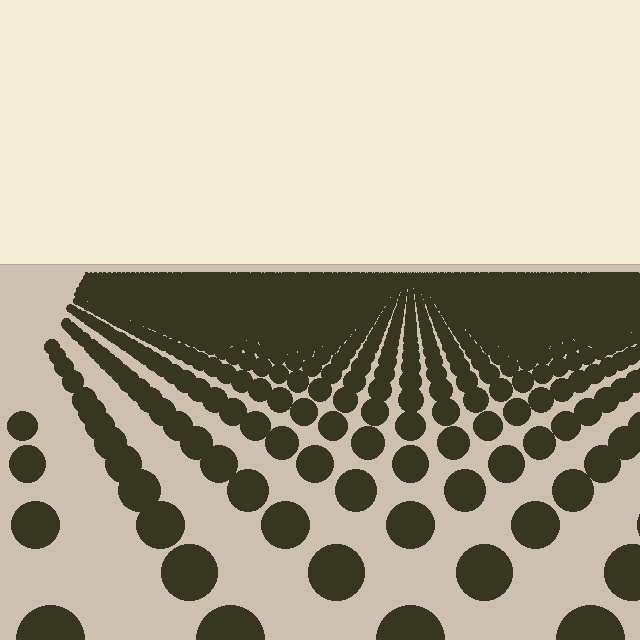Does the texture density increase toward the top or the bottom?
Density increases toward the top.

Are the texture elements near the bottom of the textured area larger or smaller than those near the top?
Larger. Near the bottom, elements are closer to the viewer and appear at a bigger on-screen size.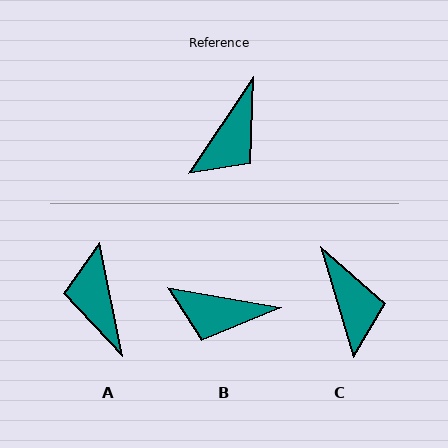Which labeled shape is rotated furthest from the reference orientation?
A, about 135 degrees away.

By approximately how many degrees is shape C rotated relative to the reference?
Approximately 50 degrees counter-clockwise.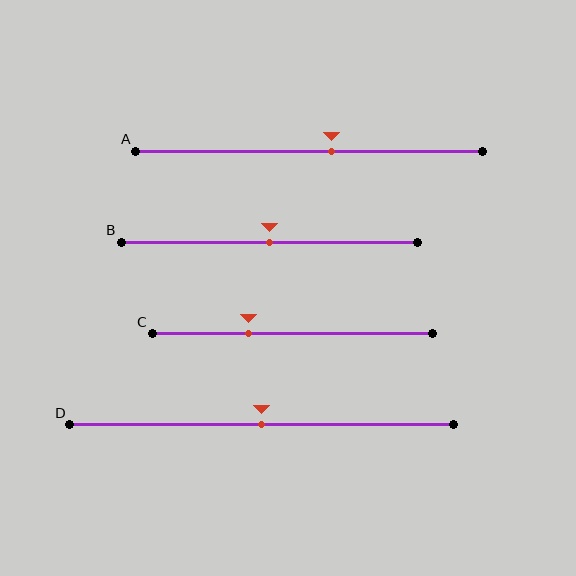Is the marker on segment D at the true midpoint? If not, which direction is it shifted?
Yes, the marker on segment D is at the true midpoint.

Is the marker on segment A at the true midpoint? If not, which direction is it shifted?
No, the marker on segment A is shifted to the right by about 7% of the segment length.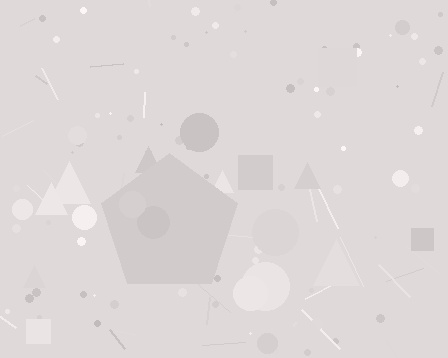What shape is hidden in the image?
A pentagon is hidden in the image.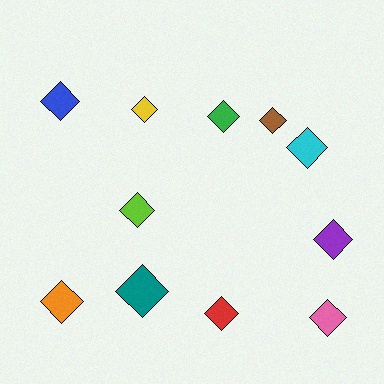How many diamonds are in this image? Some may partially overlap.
There are 11 diamonds.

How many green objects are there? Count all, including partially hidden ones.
There is 1 green object.